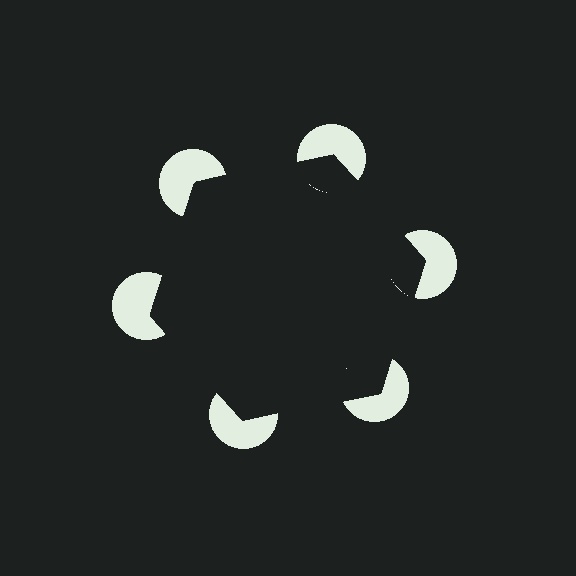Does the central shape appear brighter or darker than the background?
It typically appears slightly darker than the background, even though no actual brightness change is drawn.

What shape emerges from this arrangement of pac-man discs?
An illusory hexagon — its edges are inferred from the aligned wedge cuts in the pac-man discs, not physically drawn.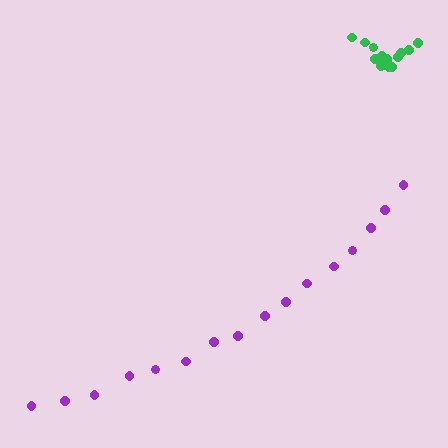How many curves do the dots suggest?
There are 2 distinct paths.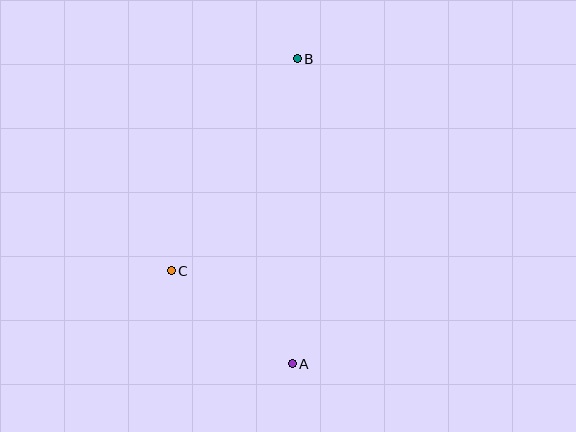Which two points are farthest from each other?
Points A and B are farthest from each other.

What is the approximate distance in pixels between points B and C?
The distance between B and C is approximately 246 pixels.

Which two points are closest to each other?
Points A and C are closest to each other.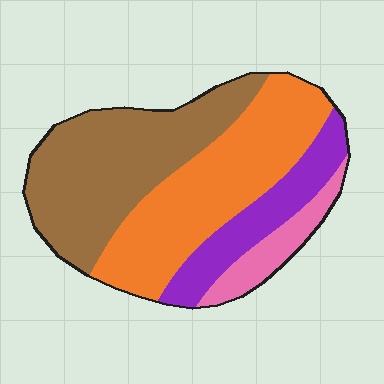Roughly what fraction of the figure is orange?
Orange takes up about three eighths (3/8) of the figure.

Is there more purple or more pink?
Purple.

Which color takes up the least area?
Pink, at roughly 10%.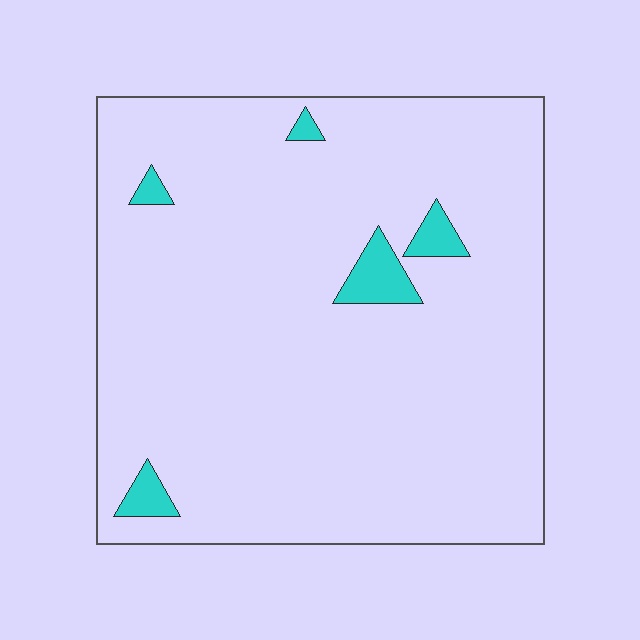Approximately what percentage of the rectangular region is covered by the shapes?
Approximately 5%.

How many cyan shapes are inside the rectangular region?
5.